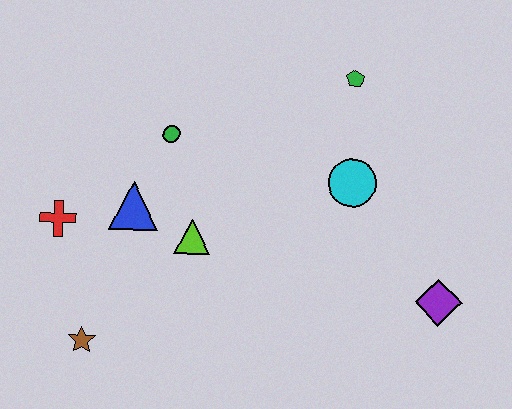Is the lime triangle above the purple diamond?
Yes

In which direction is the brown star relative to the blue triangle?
The brown star is below the blue triangle.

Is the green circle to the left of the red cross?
No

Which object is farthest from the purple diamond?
The red cross is farthest from the purple diamond.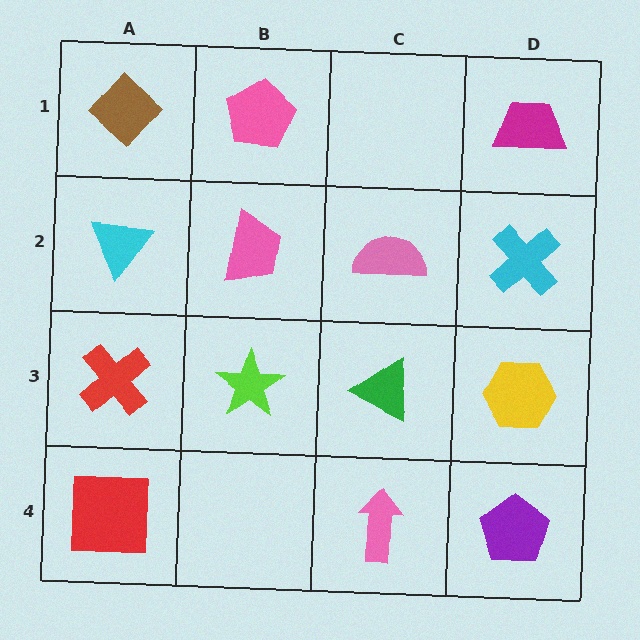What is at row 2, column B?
A pink trapezoid.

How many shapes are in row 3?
4 shapes.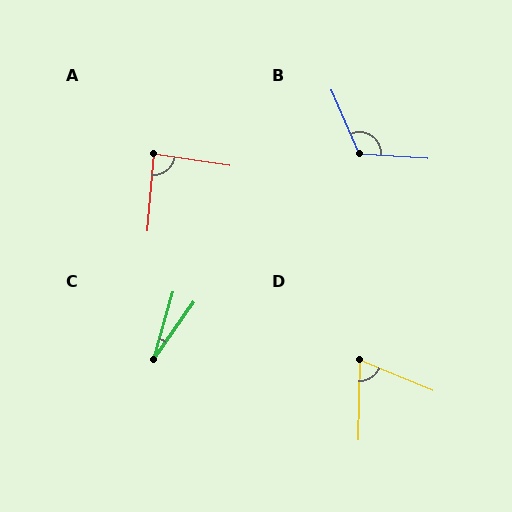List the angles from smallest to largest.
C (19°), D (68°), A (86°), B (117°).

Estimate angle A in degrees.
Approximately 86 degrees.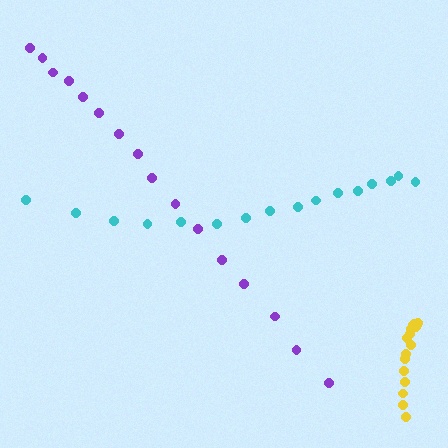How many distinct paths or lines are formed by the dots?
There are 3 distinct paths.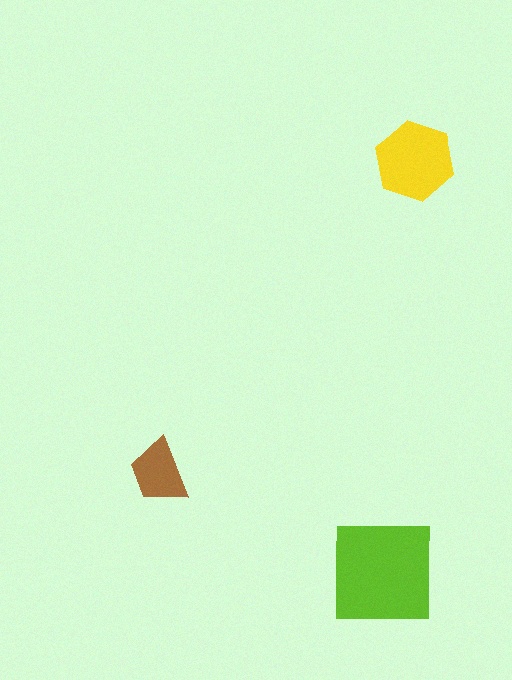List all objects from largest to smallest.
The lime square, the yellow hexagon, the brown trapezoid.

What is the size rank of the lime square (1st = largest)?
1st.